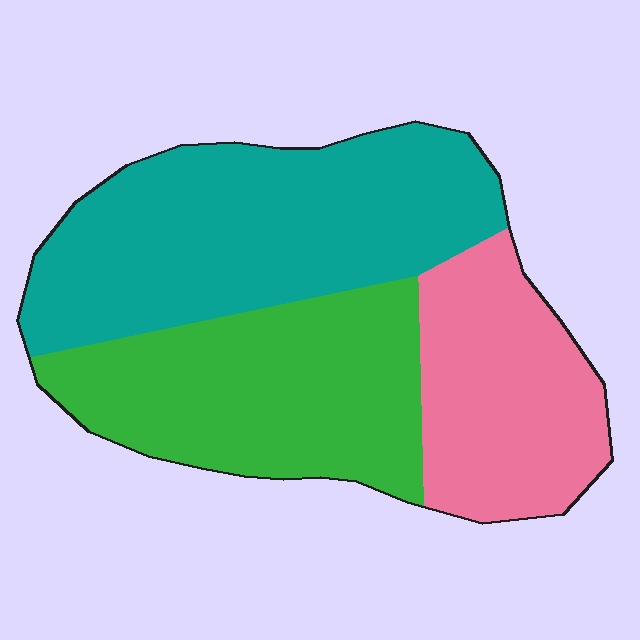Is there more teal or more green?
Teal.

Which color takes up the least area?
Pink, at roughly 25%.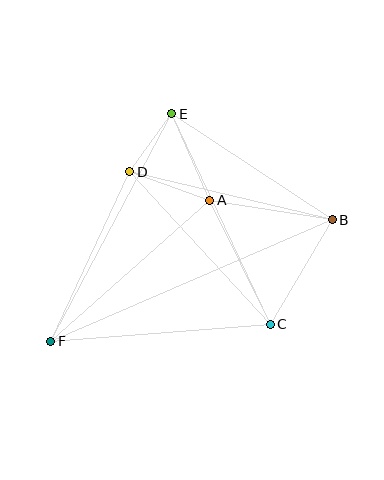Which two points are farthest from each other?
Points B and F are farthest from each other.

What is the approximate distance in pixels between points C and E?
The distance between C and E is approximately 233 pixels.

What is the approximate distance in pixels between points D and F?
The distance between D and F is approximately 187 pixels.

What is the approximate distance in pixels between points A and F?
The distance between A and F is approximately 213 pixels.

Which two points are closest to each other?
Points D and E are closest to each other.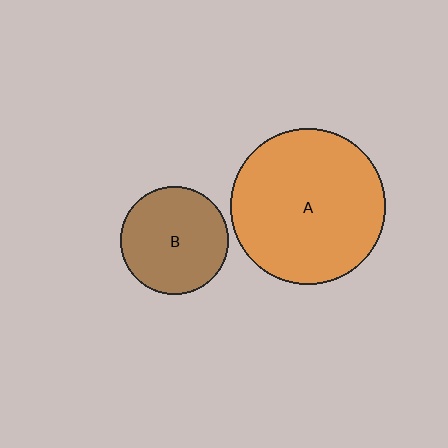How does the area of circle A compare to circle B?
Approximately 2.1 times.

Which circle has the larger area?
Circle A (orange).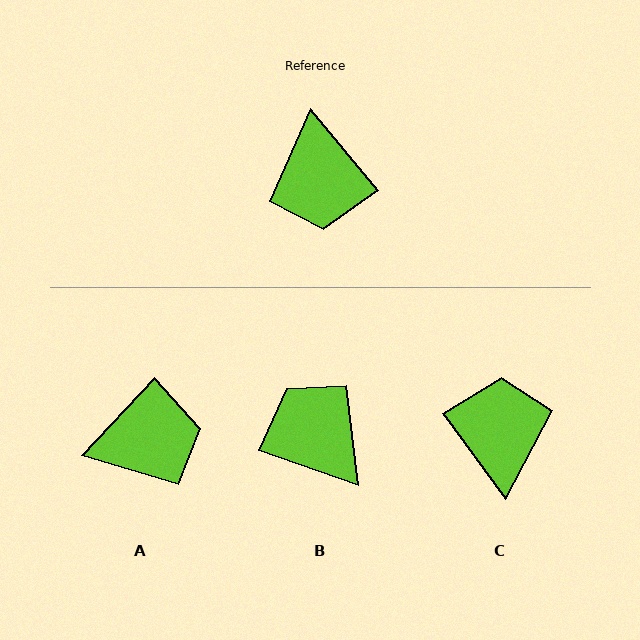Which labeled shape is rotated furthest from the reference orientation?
C, about 176 degrees away.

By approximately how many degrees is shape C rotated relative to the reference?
Approximately 176 degrees counter-clockwise.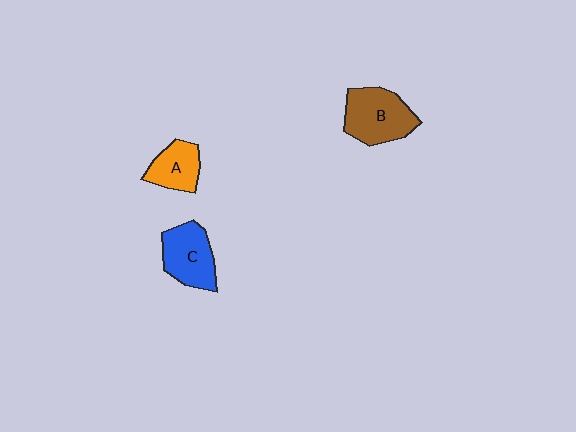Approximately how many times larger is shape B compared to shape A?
Approximately 1.5 times.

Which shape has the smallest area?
Shape A (orange).